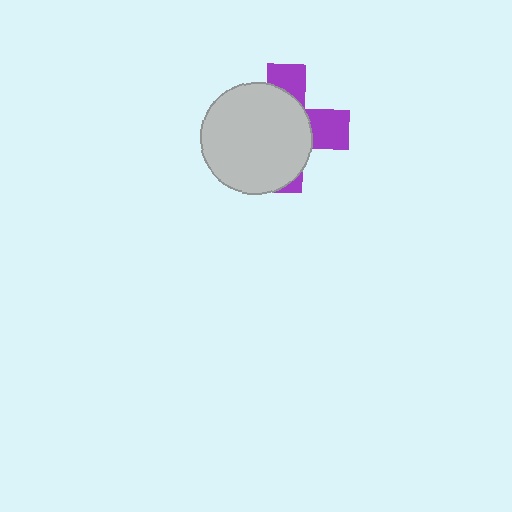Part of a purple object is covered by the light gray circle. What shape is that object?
It is a cross.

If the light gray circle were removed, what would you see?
You would see the complete purple cross.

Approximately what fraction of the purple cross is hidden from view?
Roughly 67% of the purple cross is hidden behind the light gray circle.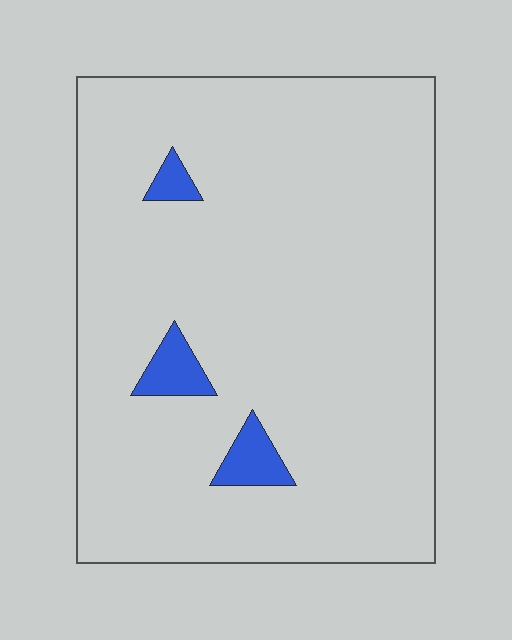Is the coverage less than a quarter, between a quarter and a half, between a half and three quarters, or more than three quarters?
Less than a quarter.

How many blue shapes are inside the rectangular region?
3.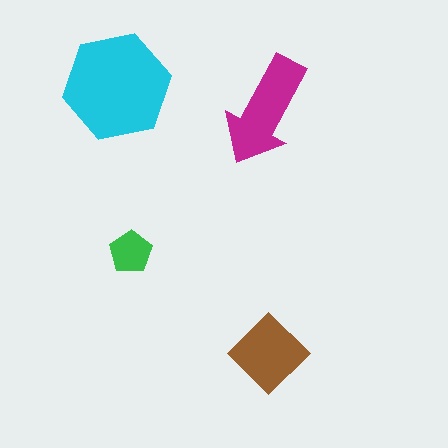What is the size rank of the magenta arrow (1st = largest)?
2nd.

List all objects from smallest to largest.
The green pentagon, the brown diamond, the magenta arrow, the cyan hexagon.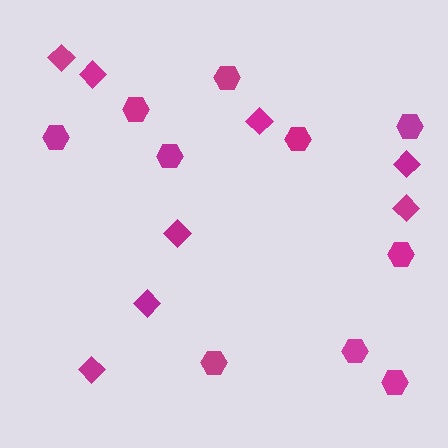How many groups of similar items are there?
There are 2 groups: one group of hexagons (10) and one group of diamonds (8).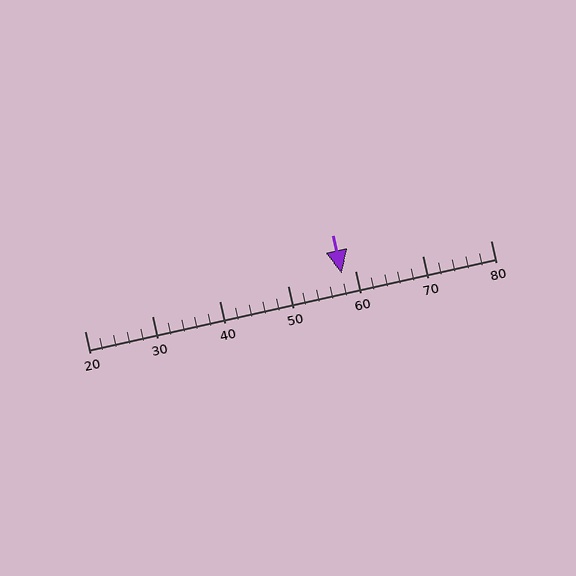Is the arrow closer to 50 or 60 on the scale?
The arrow is closer to 60.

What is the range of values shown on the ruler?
The ruler shows values from 20 to 80.